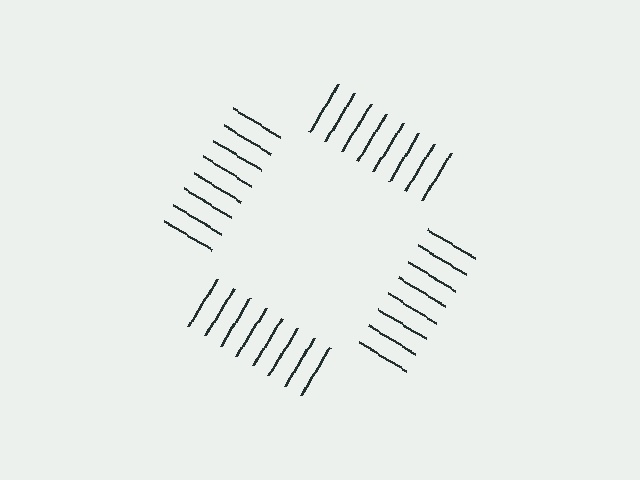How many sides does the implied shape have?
4 sides — the line-ends trace a square.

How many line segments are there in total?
32 — 8 along each of the 4 edges.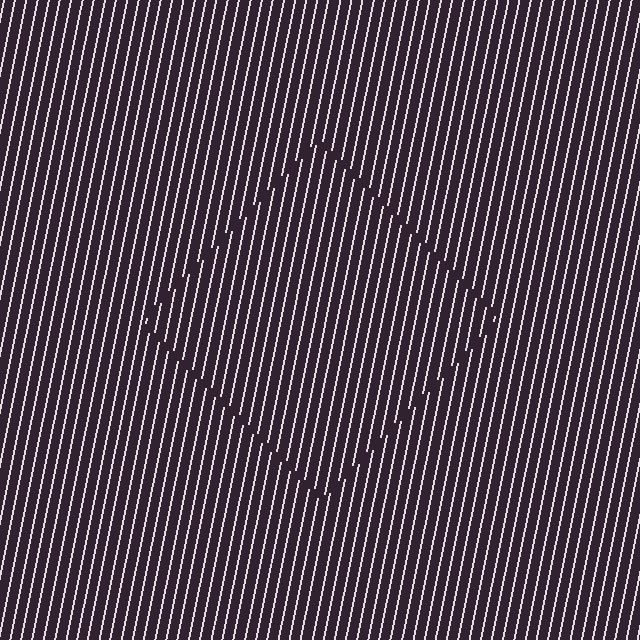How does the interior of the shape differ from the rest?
The interior of the shape contains the same grating, shifted by half a period — the contour is defined by the phase discontinuity where line-ends from the inner and outer gratings abut.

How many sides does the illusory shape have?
4 sides — the line-ends trace a square.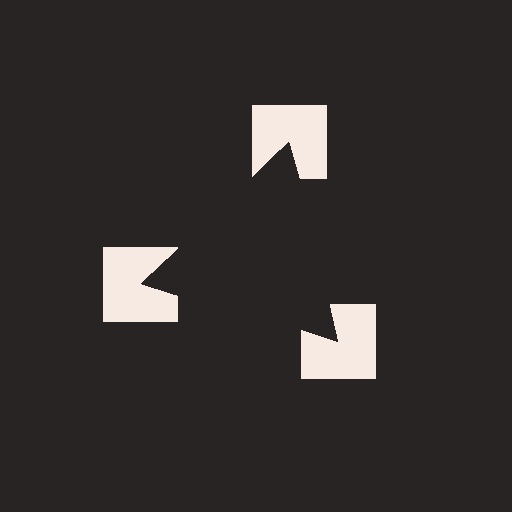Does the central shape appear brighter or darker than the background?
It typically appears slightly darker than the background, even though no actual brightness change is drawn.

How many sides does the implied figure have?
3 sides.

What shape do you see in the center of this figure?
An illusory triangle — its edges are inferred from the aligned wedge cuts in the notched squares, not physically drawn.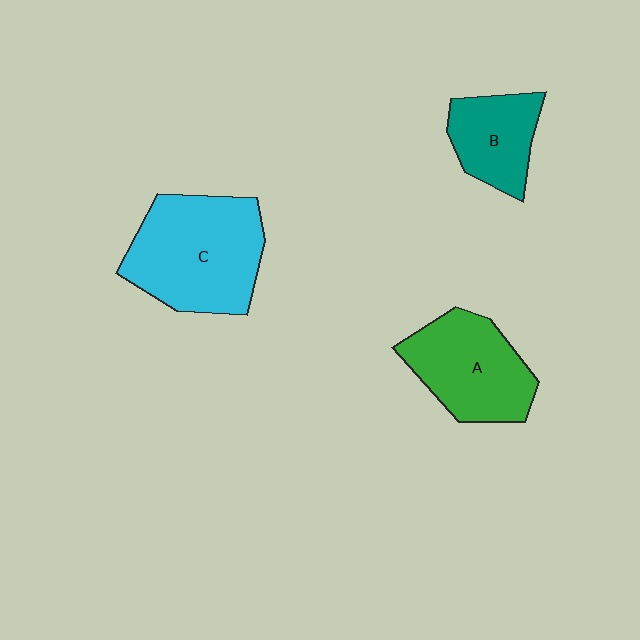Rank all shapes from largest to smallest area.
From largest to smallest: C (cyan), A (green), B (teal).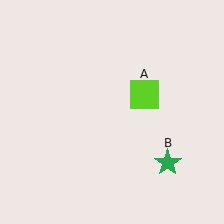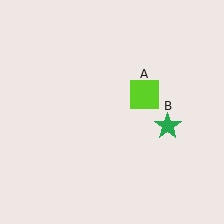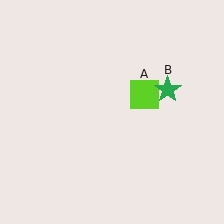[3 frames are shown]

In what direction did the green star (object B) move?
The green star (object B) moved up.